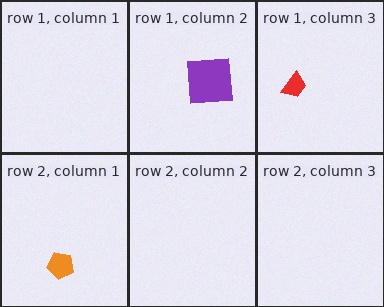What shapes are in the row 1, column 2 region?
The purple square.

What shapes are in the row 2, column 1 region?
The orange pentagon.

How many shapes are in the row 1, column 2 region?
1.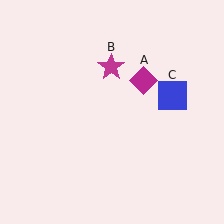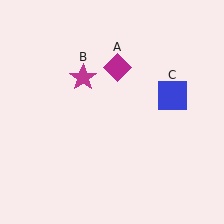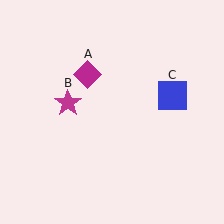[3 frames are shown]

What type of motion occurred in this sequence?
The magenta diamond (object A), magenta star (object B) rotated counterclockwise around the center of the scene.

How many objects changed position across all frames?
2 objects changed position: magenta diamond (object A), magenta star (object B).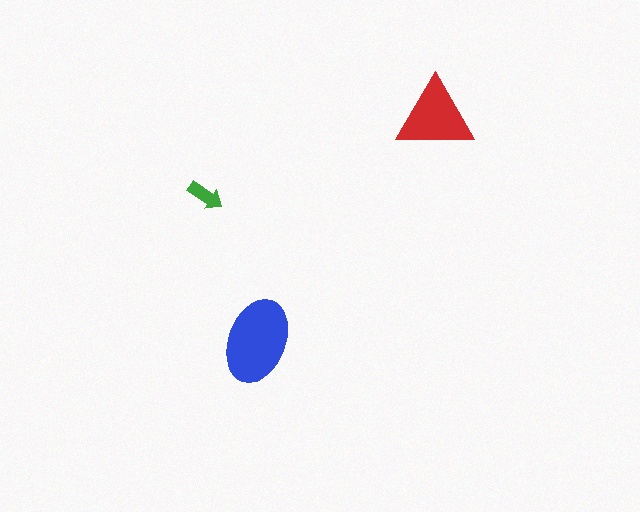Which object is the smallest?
The green arrow.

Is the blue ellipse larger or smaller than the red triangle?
Larger.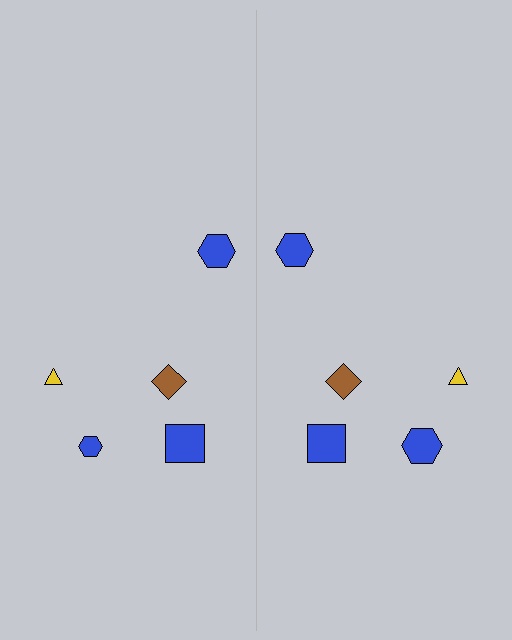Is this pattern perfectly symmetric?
No, the pattern is not perfectly symmetric. The blue hexagon on the right side has a different size than its mirror counterpart.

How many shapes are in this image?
There are 10 shapes in this image.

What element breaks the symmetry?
The blue hexagon on the right side has a different size than its mirror counterpart.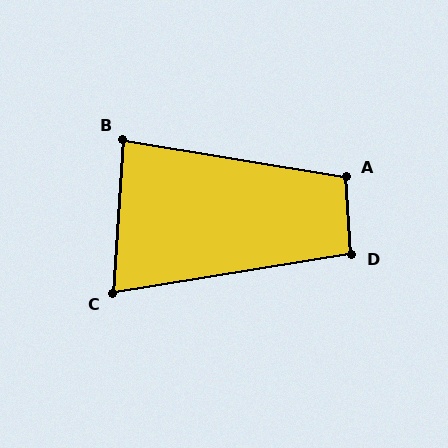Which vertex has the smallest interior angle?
C, at approximately 77 degrees.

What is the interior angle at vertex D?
Approximately 95 degrees (obtuse).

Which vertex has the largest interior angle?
A, at approximately 103 degrees.